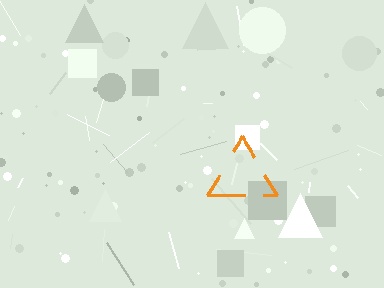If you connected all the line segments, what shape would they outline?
They would outline a triangle.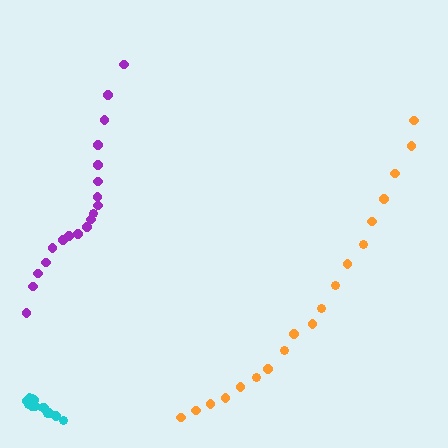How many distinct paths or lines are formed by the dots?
There are 3 distinct paths.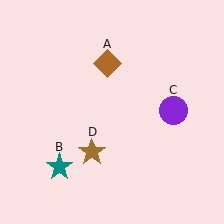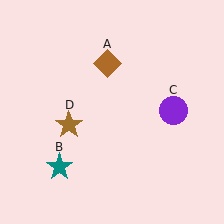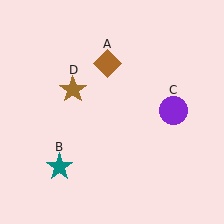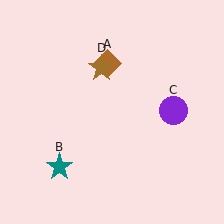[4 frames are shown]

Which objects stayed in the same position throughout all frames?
Brown diamond (object A) and teal star (object B) and purple circle (object C) remained stationary.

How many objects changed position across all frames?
1 object changed position: brown star (object D).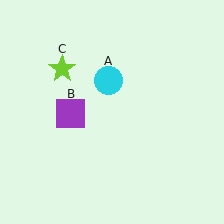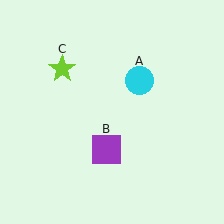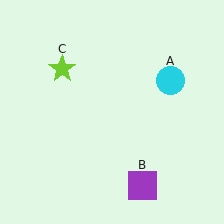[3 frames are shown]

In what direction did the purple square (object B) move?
The purple square (object B) moved down and to the right.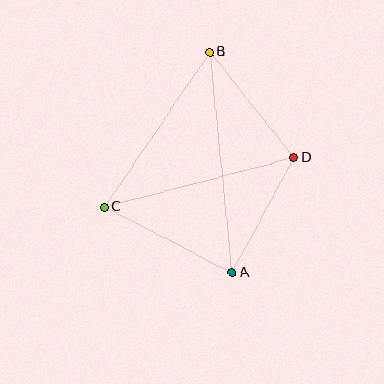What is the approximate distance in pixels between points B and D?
The distance between B and D is approximately 135 pixels.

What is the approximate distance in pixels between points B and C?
The distance between B and C is approximately 187 pixels.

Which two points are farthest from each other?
Points A and B are farthest from each other.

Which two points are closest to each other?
Points A and D are closest to each other.